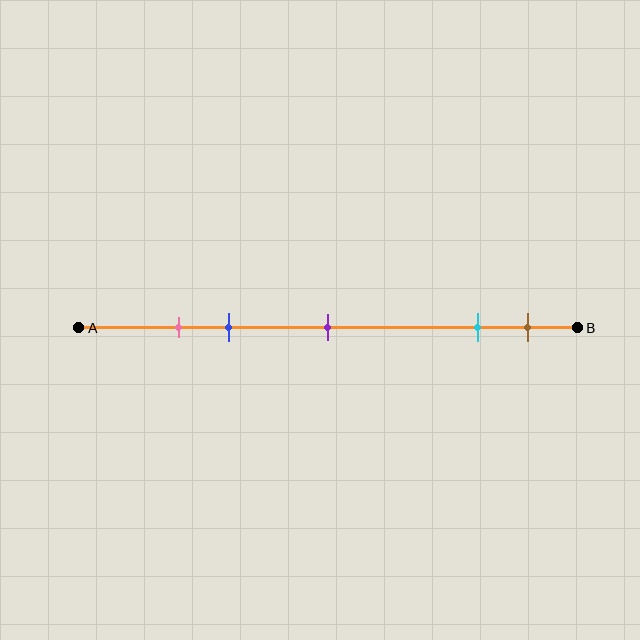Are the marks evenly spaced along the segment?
No, the marks are not evenly spaced.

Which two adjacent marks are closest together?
The pink and blue marks are the closest adjacent pair.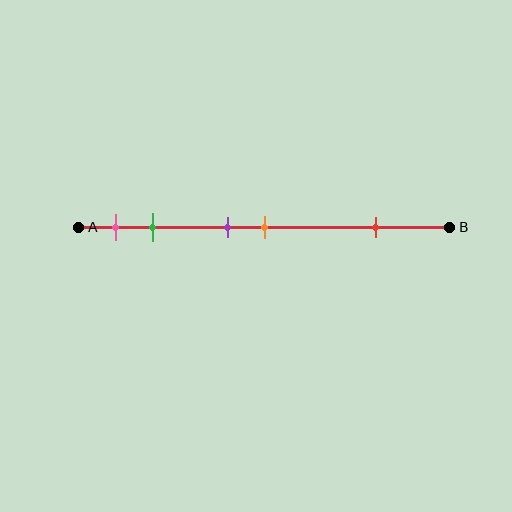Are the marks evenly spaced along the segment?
No, the marks are not evenly spaced.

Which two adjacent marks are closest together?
The purple and orange marks are the closest adjacent pair.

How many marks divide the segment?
There are 5 marks dividing the segment.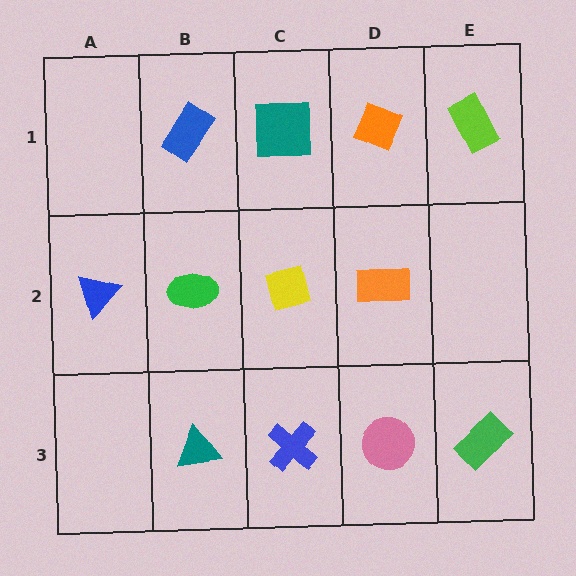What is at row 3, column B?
A teal triangle.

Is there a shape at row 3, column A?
No, that cell is empty.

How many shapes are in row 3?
4 shapes.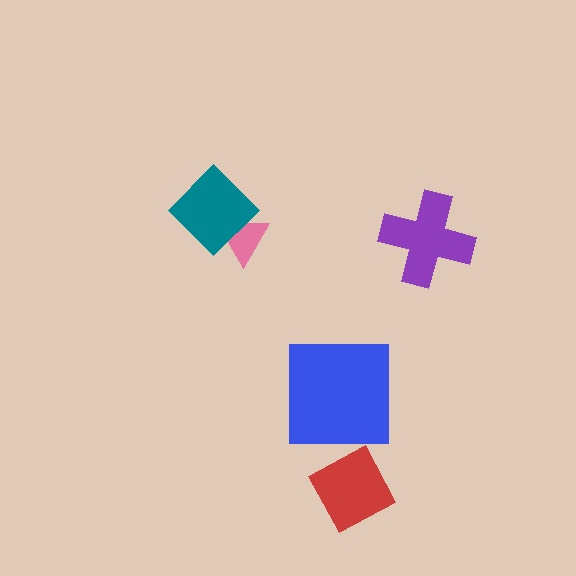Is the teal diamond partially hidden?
No, no other shape covers it.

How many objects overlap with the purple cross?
0 objects overlap with the purple cross.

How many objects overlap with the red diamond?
0 objects overlap with the red diamond.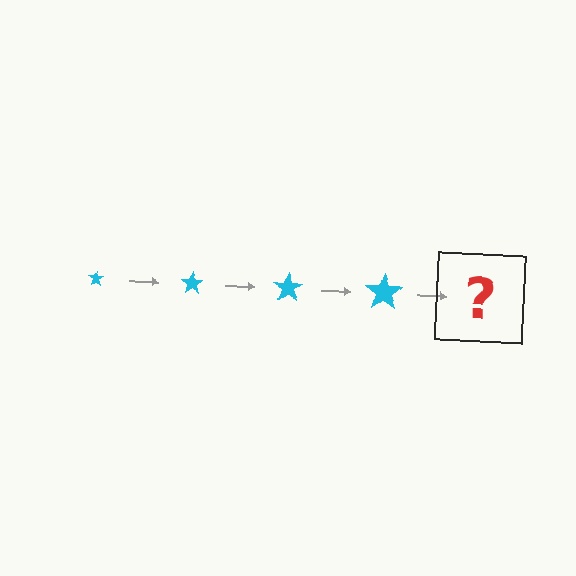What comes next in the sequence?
The next element should be a cyan star, larger than the previous one.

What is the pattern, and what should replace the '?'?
The pattern is that the star gets progressively larger each step. The '?' should be a cyan star, larger than the previous one.